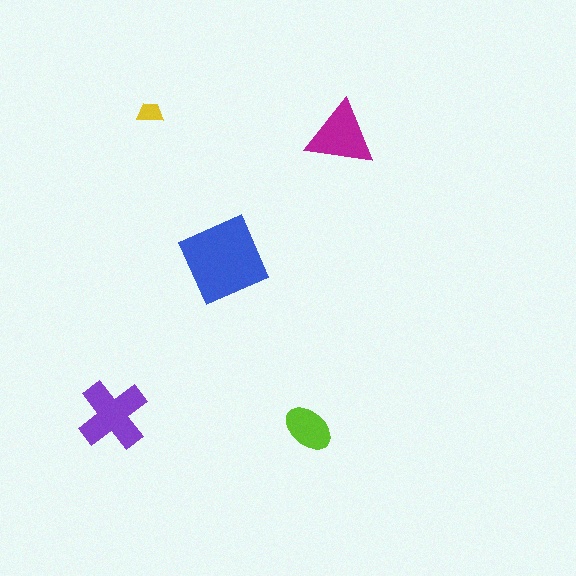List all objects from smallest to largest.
The yellow trapezoid, the lime ellipse, the magenta triangle, the purple cross, the blue square.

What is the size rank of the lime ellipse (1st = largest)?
4th.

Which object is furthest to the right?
The magenta triangle is rightmost.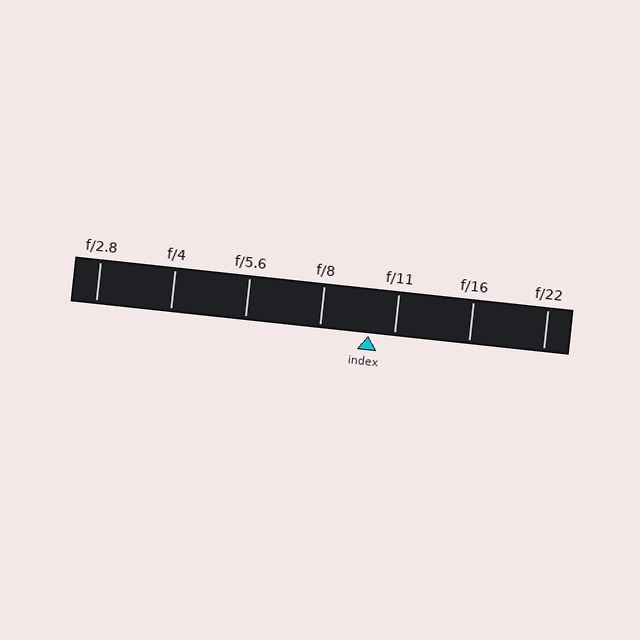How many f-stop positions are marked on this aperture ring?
There are 7 f-stop positions marked.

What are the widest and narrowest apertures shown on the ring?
The widest aperture shown is f/2.8 and the narrowest is f/22.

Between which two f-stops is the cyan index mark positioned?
The index mark is between f/8 and f/11.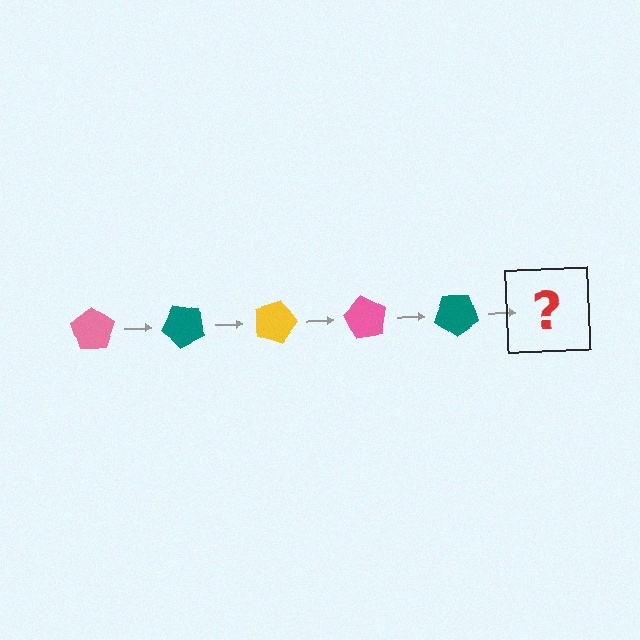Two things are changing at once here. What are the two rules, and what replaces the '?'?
The two rules are that it rotates 45 degrees each step and the color cycles through pink, teal, and yellow. The '?' should be a yellow pentagon, rotated 225 degrees from the start.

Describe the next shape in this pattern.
It should be a yellow pentagon, rotated 225 degrees from the start.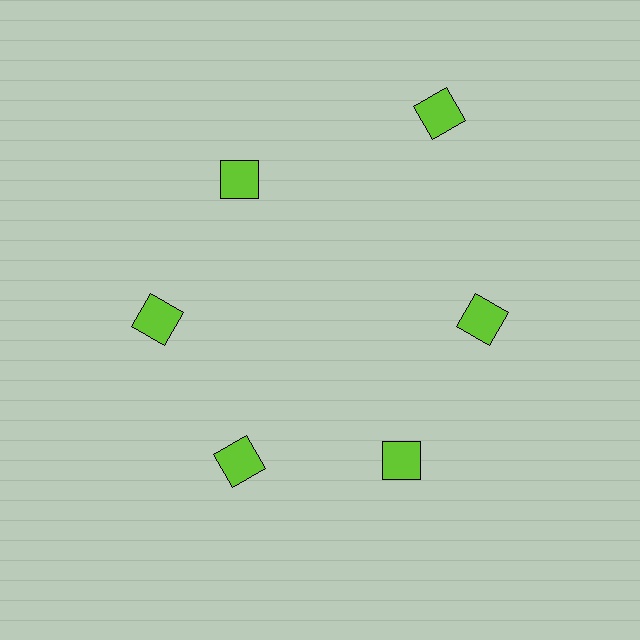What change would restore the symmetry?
The symmetry would be restored by moving it inward, back onto the ring so that all 6 squares sit at equal angles and equal distance from the center.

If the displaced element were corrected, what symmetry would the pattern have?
It would have 6-fold rotational symmetry — the pattern would map onto itself every 60 degrees.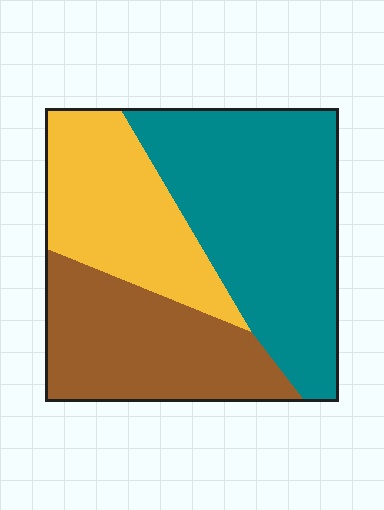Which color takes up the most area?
Teal, at roughly 45%.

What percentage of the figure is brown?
Brown takes up between a quarter and a half of the figure.